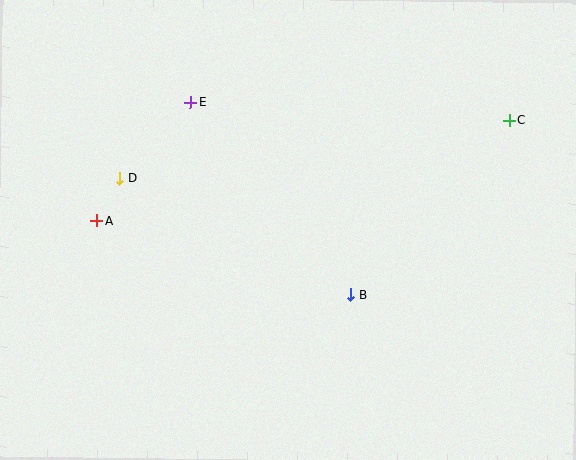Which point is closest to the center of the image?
Point B at (351, 295) is closest to the center.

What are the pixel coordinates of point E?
Point E is at (190, 102).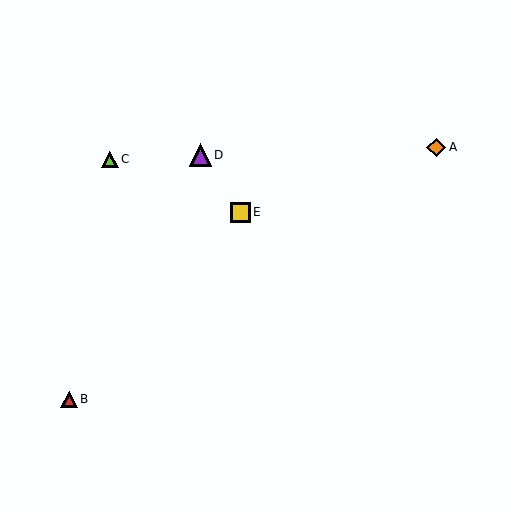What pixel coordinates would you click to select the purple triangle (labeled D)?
Click at (200, 155) to select the purple triangle D.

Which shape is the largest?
The purple triangle (labeled D) is the largest.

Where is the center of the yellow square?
The center of the yellow square is at (240, 212).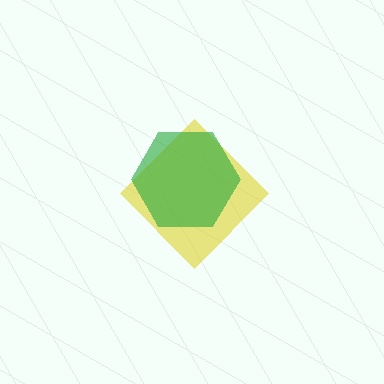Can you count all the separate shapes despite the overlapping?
Yes, there are 2 separate shapes.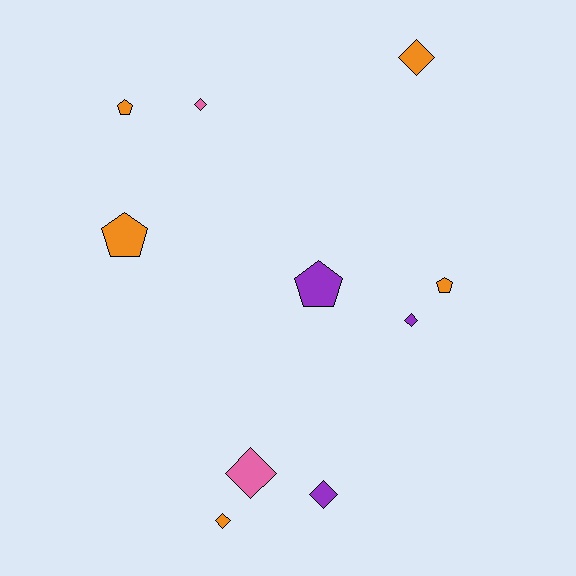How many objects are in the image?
There are 10 objects.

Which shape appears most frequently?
Diamond, with 6 objects.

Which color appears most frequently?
Orange, with 5 objects.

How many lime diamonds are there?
There are no lime diamonds.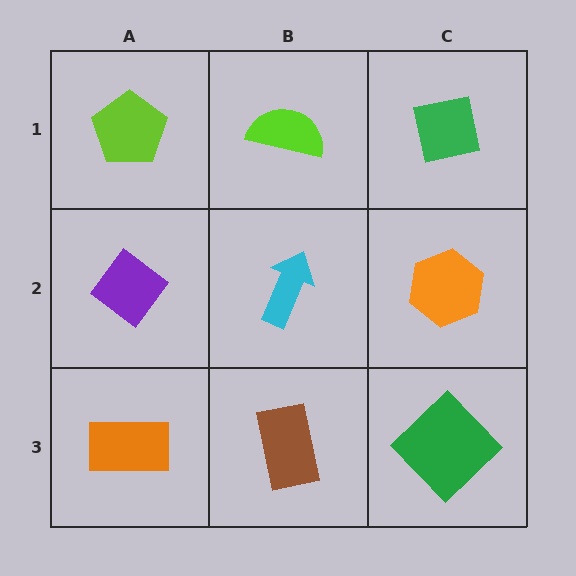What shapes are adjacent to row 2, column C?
A green square (row 1, column C), a green diamond (row 3, column C), a cyan arrow (row 2, column B).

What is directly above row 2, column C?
A green square.